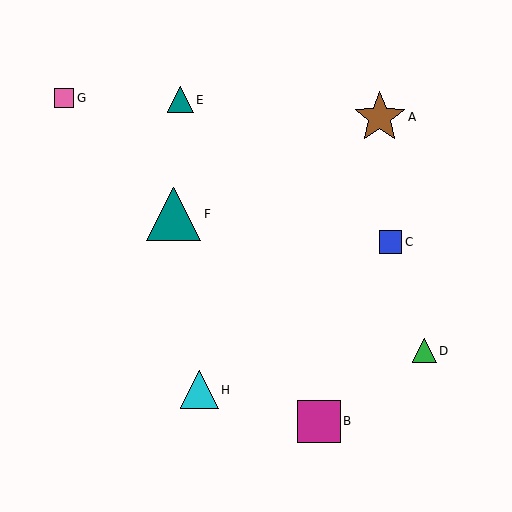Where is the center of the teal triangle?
The center of the teal triangle is at (174, 214).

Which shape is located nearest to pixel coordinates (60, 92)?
The pink square (labeled G) at (64, 98) is nearest to that location.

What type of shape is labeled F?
Shape F is a teal triangle.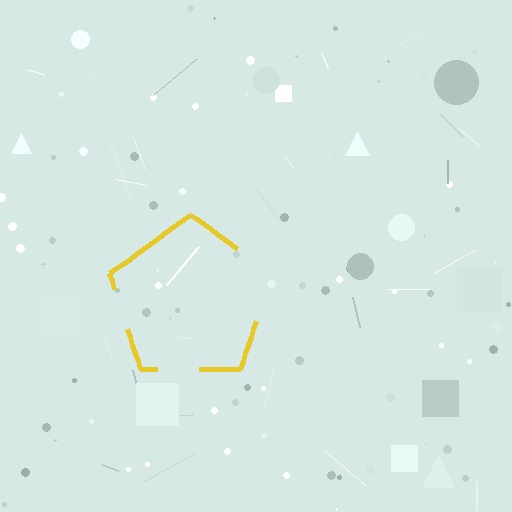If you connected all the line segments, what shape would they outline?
They would outline a pentagon.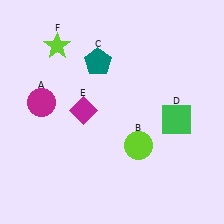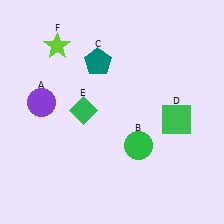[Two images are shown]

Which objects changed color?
A changed from magenta to purple. B changed from lime to green. E changed from magenta to green.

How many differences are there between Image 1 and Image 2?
There are 3 differences between the two images.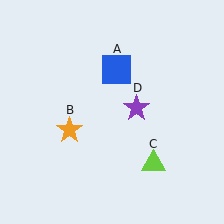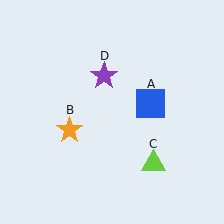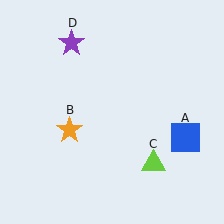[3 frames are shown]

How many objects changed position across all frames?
2 objects changed position: blue square (object A), purple star (object D).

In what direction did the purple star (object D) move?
The purple star (object D) moved up and to the left.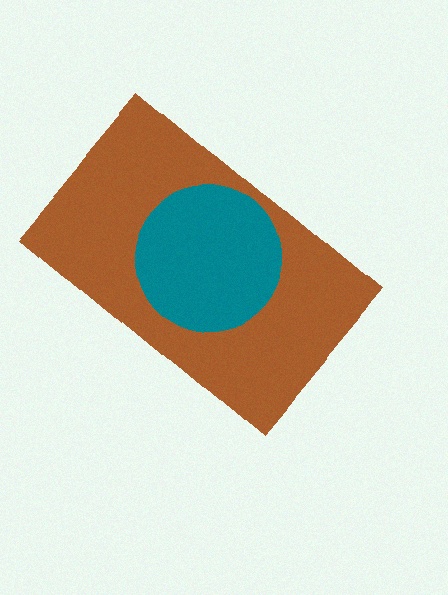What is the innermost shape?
The teal circle.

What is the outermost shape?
The brown rectangle.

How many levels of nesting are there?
2.